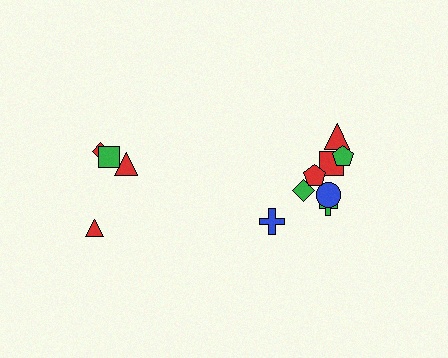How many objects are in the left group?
There are 4 objects.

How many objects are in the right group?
There are 8 objects.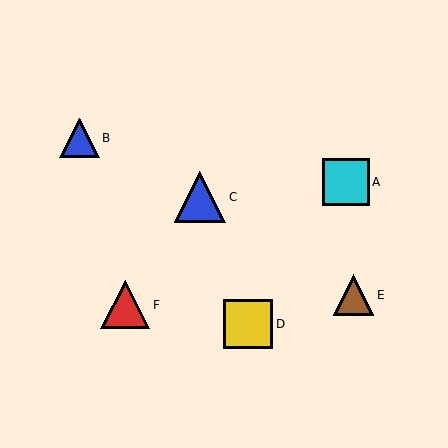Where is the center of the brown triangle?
The center of the brown triangle is at (353, 295).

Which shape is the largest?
The blue triangle (labeled C) is the largest.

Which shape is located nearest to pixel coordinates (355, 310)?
The brown triangle (labeled E) at (353, 295) is nearest to that location.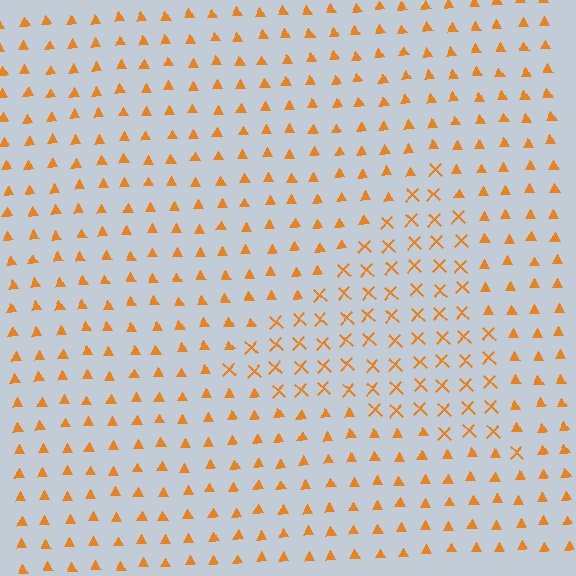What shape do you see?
I see a triangle.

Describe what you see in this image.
The image is filled with small orange elements arranged in a uniform grid. A triangle-shaped region contains X marks, while the surrounding area contains triangles. The boundary is defined purely by the change in element shape.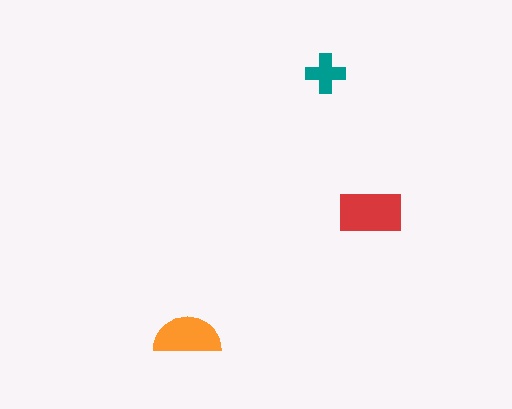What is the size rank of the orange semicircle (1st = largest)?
2nd.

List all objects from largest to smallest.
The red rectangle, the orange semicircle, the teal cross.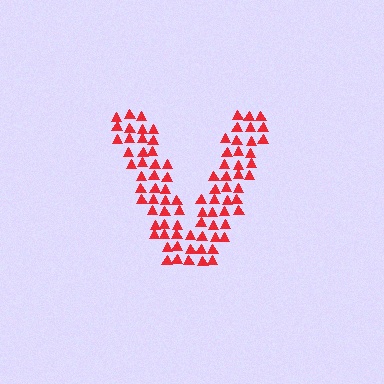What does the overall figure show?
The overall figure shows the letter V.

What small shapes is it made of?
It is made of small triangles.